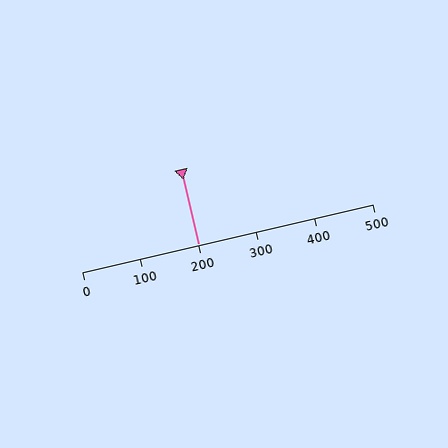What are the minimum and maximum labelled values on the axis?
The axis runs from 0 to 500.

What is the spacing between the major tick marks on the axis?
The major ticks are spaced 100 apart.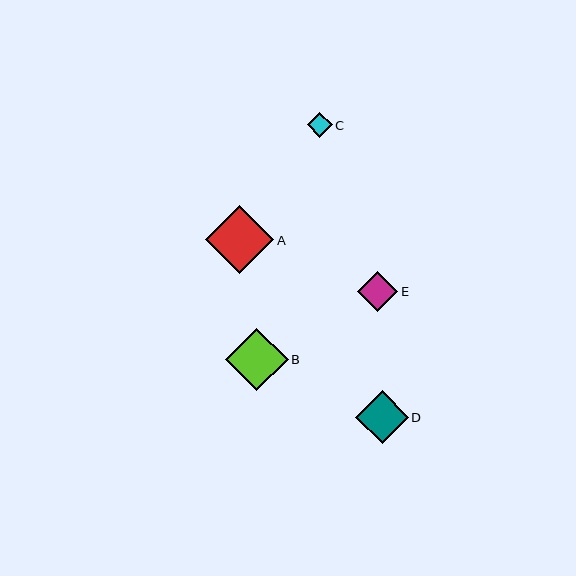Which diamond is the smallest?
Diamond C is the smallest with a size of approximately 25 pixels.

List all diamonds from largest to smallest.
From largest to smallest: A, B, D, E, C.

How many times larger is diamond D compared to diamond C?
Diamond D is approximately 2.1 times the size of diamond C.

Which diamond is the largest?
Diamond A is the largest with a size of approximately 68 pixels.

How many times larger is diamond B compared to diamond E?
Diamond B is approximately 1.6 times the size of diamond E.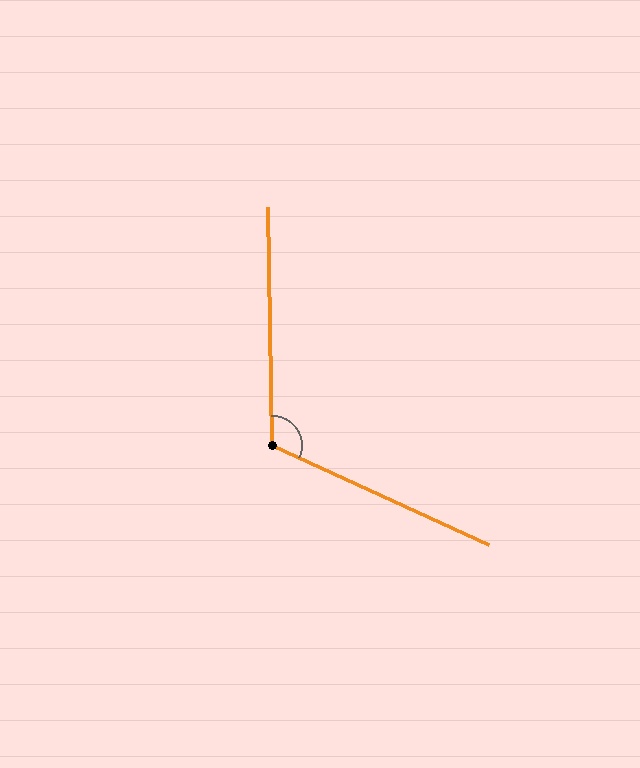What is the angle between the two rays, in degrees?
Approximately 116 degrees.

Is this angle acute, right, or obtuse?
It is obtuse.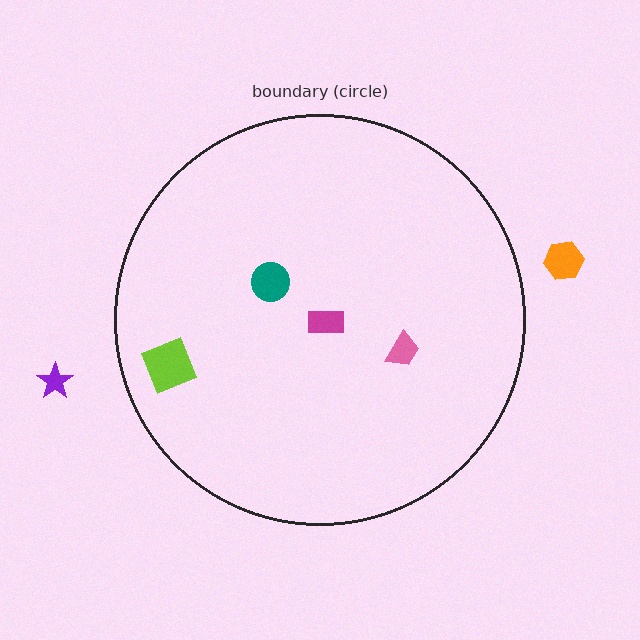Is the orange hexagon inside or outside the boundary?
Outside.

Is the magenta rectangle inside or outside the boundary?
Inside.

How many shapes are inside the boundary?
4 inside, 2 outside.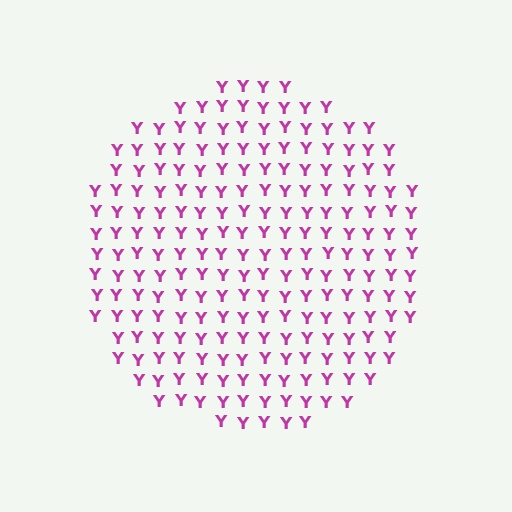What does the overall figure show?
The overall figure shows a circle.